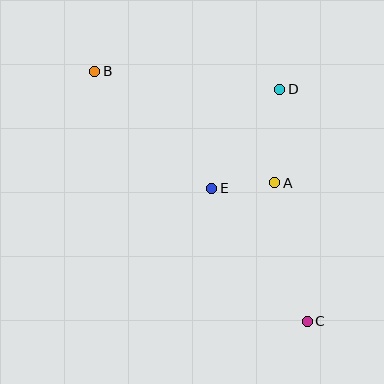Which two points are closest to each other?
Points A and E are closest to each other.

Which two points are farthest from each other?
Points B and C are farthest from each other.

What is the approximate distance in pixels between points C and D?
The distance between C and D is approximately 234 pixels.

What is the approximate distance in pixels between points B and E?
The distance between B and E is approximately 165 pixels.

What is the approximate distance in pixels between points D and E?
The distance between D and E is approximately 120 pixels.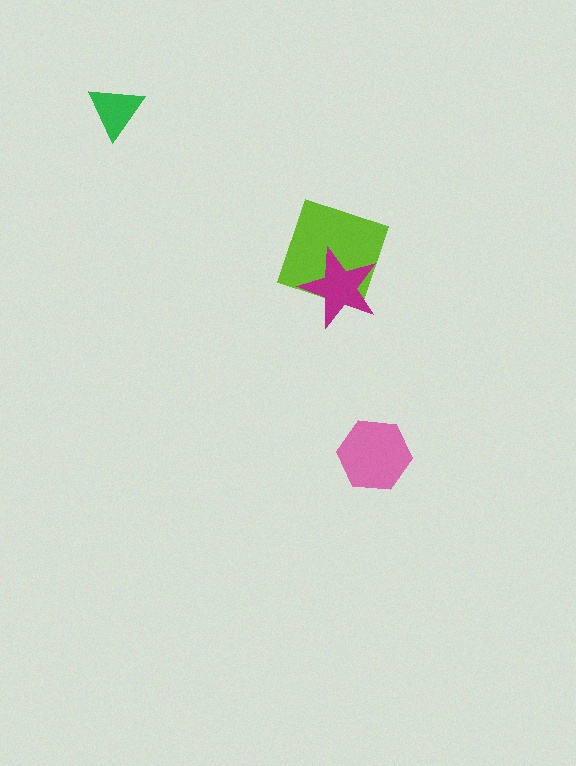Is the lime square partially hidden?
Yes, it is partially covered by another shape.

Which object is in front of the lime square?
The magenta star is in front of the lime square.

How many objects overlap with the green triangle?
0 objects overlap with the green triangle.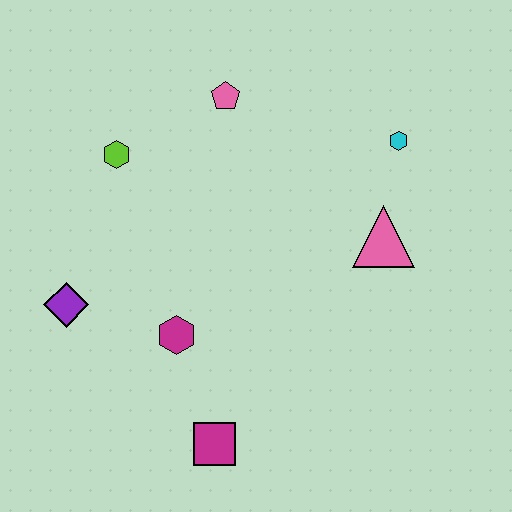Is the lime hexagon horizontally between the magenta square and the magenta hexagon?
No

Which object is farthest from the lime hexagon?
The magenta square is farthest from the lime hexagon.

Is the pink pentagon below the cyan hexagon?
No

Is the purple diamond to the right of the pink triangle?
No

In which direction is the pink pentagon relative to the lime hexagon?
The pink pentagon is to the right of the lime hexagon.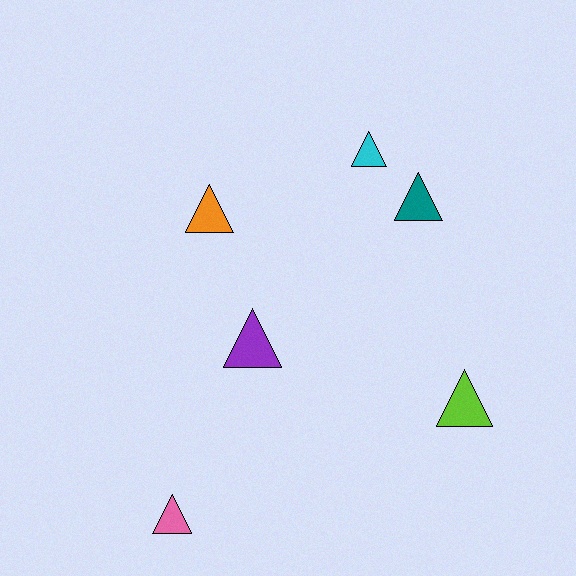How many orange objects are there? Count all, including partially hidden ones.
There is 1 orange object.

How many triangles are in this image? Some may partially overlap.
There are 6 triangles.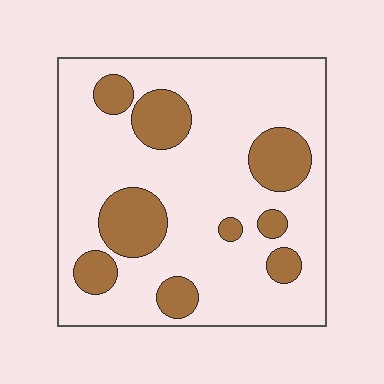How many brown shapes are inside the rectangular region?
9.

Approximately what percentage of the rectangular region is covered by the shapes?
Approximately 25%.